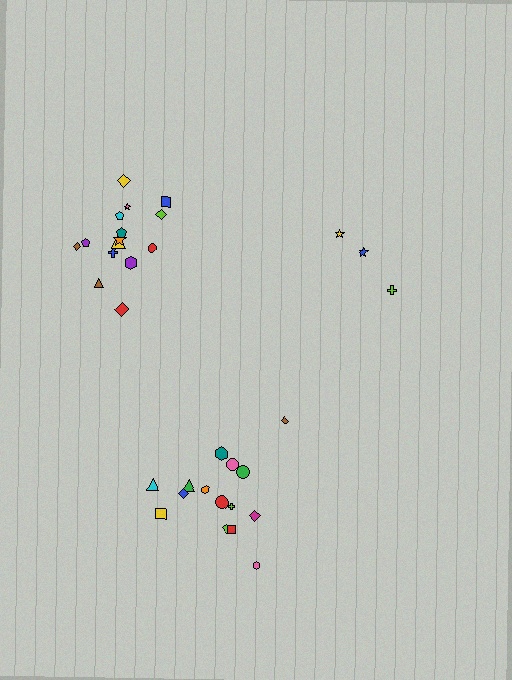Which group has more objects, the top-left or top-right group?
The top-left group.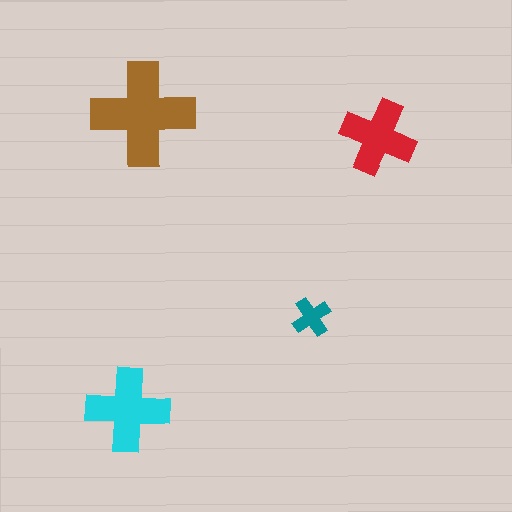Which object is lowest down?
The cyan cross is bottommost.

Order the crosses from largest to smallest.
the brown one, the cyan one, the red one, the teal one.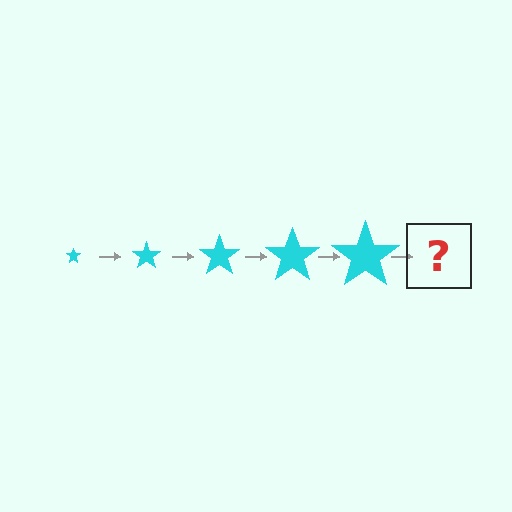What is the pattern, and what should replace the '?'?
The pattern is that the star gets progressively larger each step. The '?' should be a cyan star, larger than the previous one.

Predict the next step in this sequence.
The next step is a cyan star, larger than the previous one.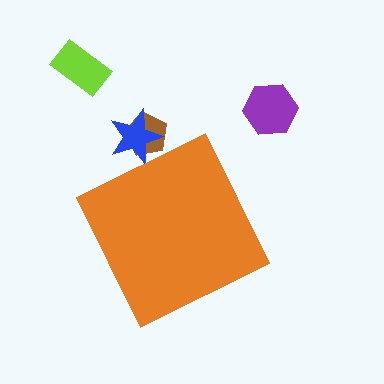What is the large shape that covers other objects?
An orange diamond.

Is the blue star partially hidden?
Yes, the blue star is partially hidden behind the orange diamond.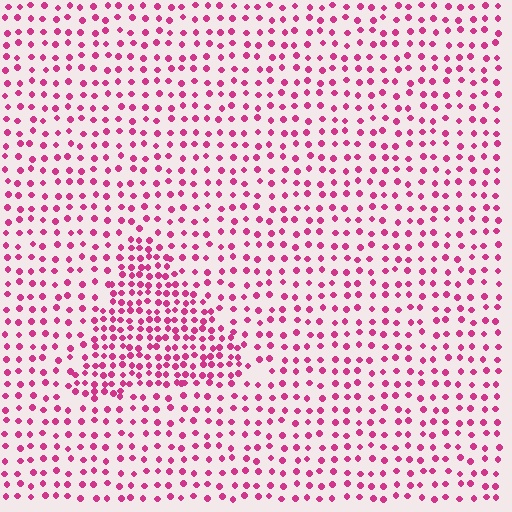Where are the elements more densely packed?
The elements are more densely packed inside the triangle boundary.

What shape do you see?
I see a triangle.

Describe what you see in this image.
The image contains small magenta elements arranged at two different densities. A triangle-shaped region is visible where the elements are more densely packed than the surrounding area.